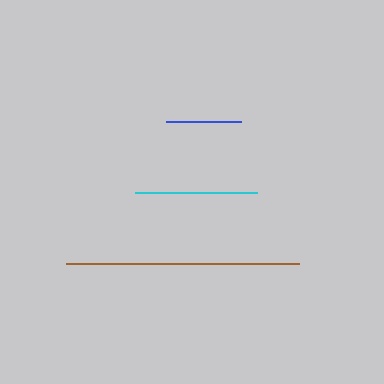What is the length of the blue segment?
The blue segment is approximately 75 pixels long.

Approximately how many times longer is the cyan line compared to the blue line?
The cyan line is approximately 1.6 times the length of the blue line.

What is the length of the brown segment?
The brown segment is approximately 233 pixels long.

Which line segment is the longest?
The brown line is the longest at approximately 233 pixels.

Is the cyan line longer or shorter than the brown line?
The brown line is longer than the cyan line.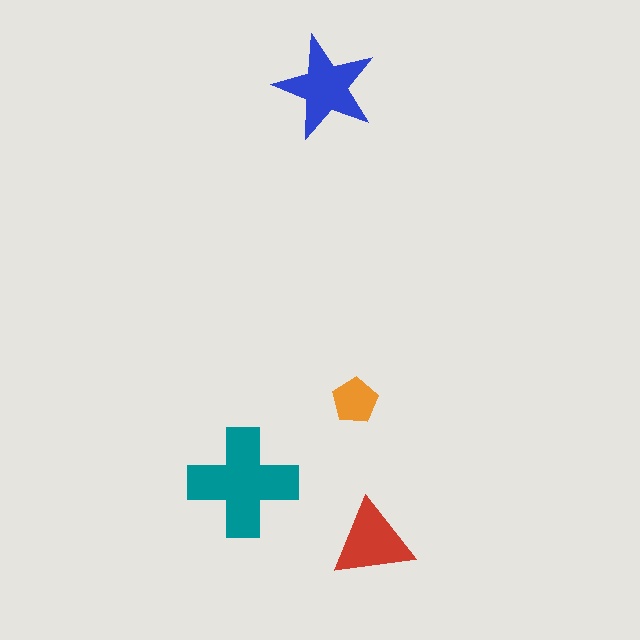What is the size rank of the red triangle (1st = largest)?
3rd.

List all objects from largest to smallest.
The teal cross, the blue star, the red triangle, the orange pentagon.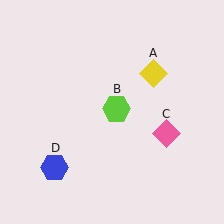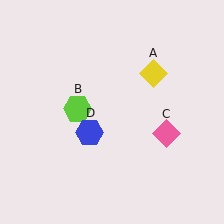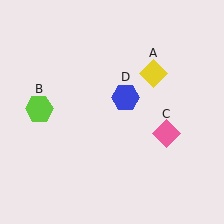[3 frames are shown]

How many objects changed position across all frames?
2 objects changed position: lime hexagon (object B), blue hexagon (object D).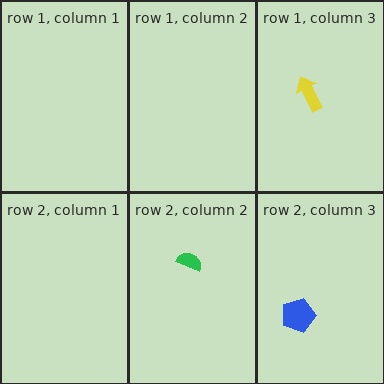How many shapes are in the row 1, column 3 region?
1.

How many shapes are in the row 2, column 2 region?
1.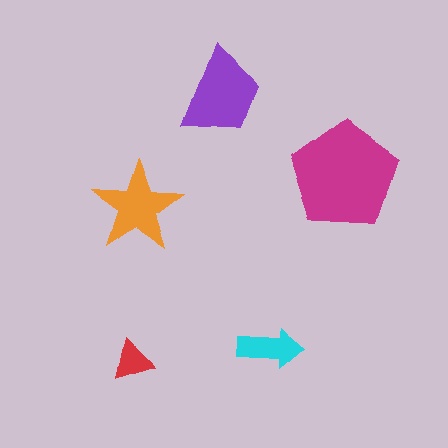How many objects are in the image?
There are 5 objects in the image.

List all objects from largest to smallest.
The magenta pentagon, the purple trapezoid, the orange star, the cyan arrow, the red triangle.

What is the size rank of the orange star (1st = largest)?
3rd.